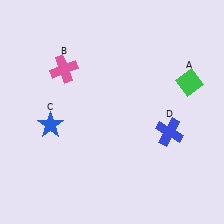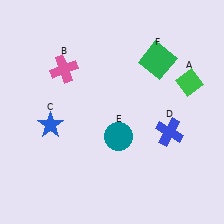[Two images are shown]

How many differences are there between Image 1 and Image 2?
There are 2 differences between the two images.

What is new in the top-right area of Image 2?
A green square (F) was added in the top-right area of Image 2.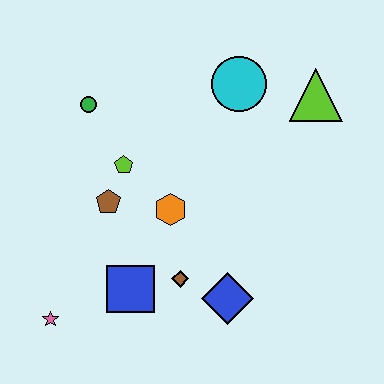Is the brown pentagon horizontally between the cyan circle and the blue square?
No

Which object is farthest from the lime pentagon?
The lime triangle is farthest from the lime pentagon.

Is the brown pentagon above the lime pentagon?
No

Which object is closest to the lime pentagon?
The brown pentagon is closest to the lime pentagon.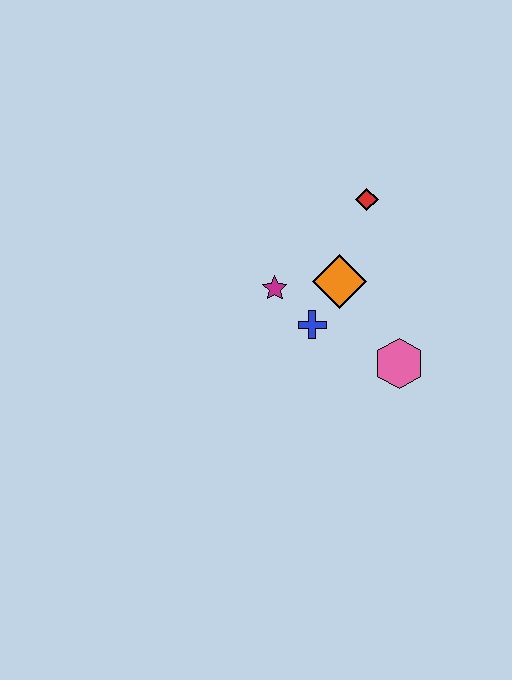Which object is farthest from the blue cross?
The red diamond is farthest from the blue cross.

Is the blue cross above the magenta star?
No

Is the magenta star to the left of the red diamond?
Yes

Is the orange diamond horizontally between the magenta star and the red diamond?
Yes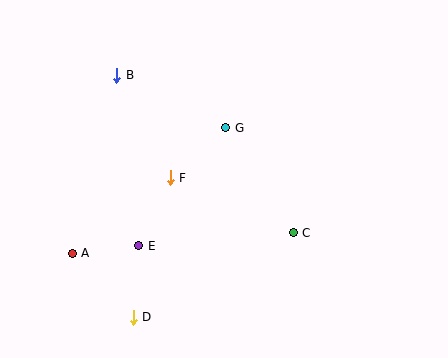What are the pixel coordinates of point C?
Point C is at (293, 233).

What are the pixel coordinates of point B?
Point B is at (117, 75).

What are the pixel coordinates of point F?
Point F is at (170, 178).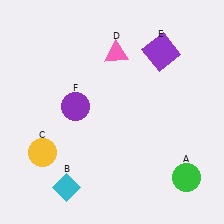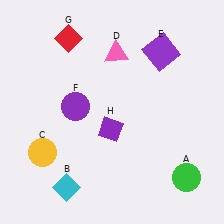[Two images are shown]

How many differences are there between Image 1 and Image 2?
There are 2 differences between the two images.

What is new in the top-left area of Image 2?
A red diamond (G) was added in the top-left area of Image 2.